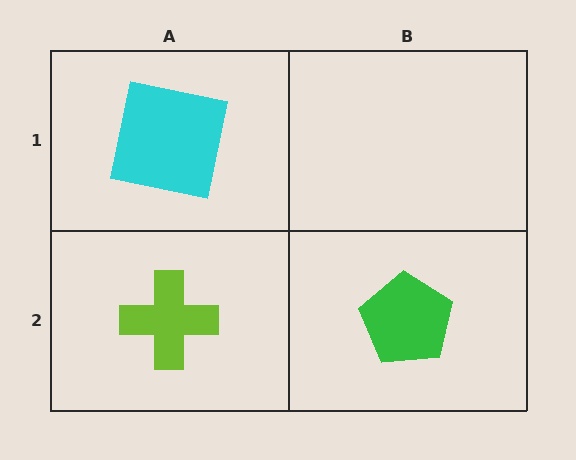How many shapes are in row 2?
2 shapes.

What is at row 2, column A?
A lime cross.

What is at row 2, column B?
A green pentagon.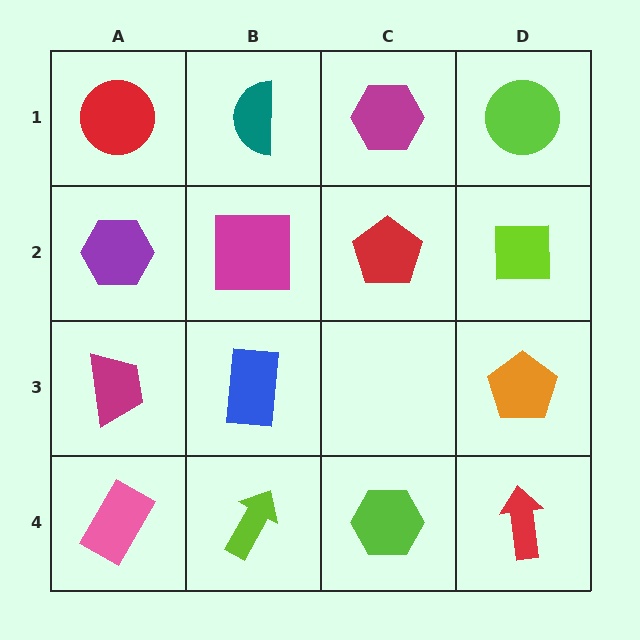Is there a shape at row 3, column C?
No, that cell is empty.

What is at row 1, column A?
A red circle.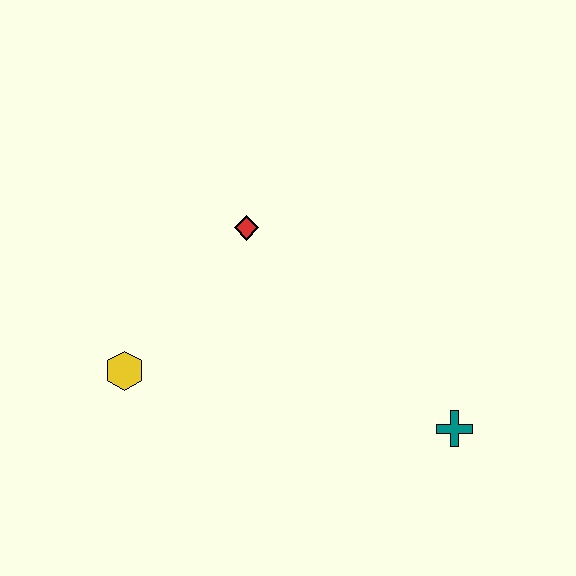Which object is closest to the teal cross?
The red diamond is closest to the teal cross.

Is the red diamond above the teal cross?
Yes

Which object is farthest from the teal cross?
The yellow hexagon is farthest from the teal cross.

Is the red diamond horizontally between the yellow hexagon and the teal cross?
Yes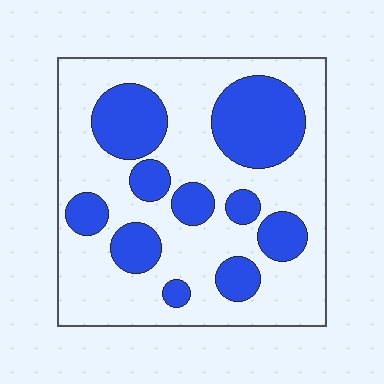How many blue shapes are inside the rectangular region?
10.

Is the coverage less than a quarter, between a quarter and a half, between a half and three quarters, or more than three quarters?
Between a quarter and a half.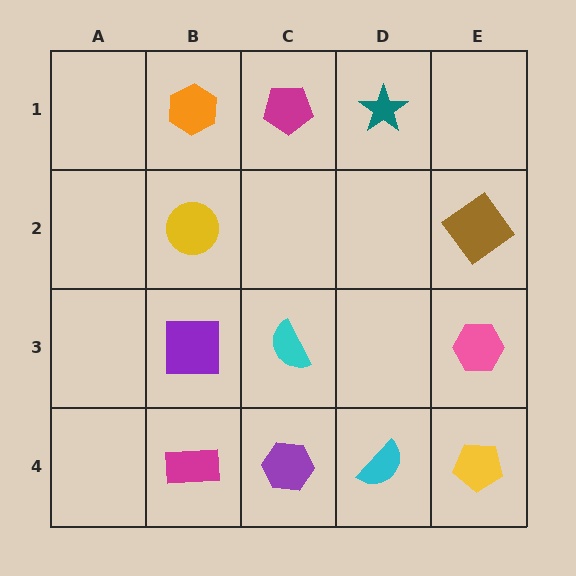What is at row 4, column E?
A yellow pentagon.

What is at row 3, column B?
A purple square.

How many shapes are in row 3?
3 shapes.